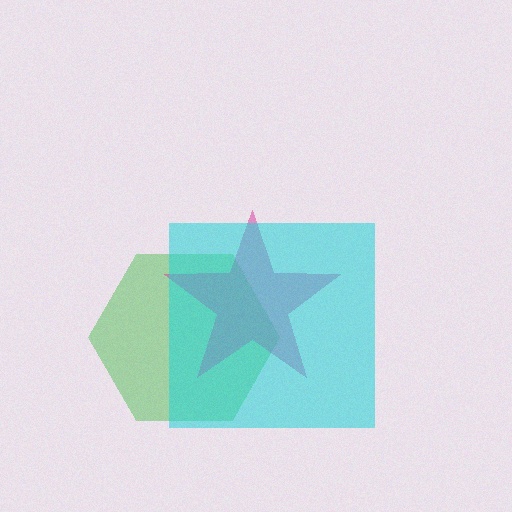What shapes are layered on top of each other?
The layered shapes are: a green hexagon, a magenta star, a cyan square.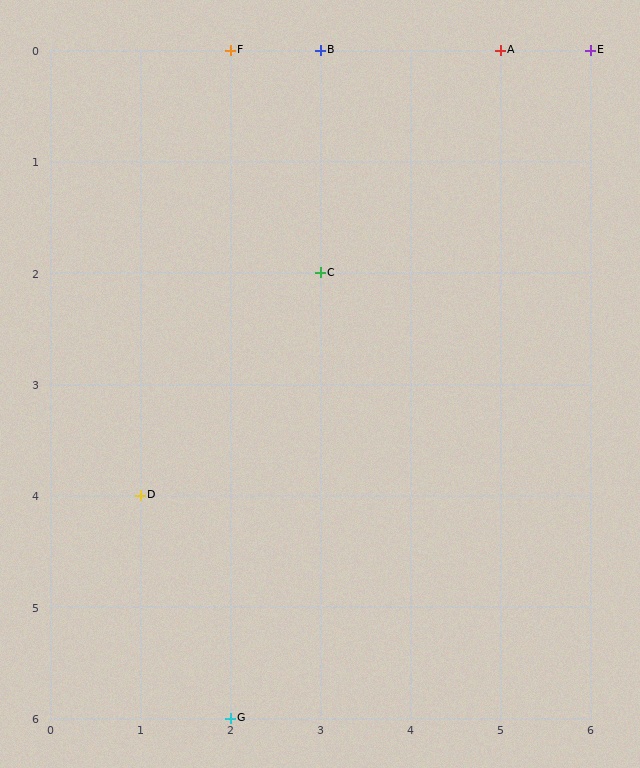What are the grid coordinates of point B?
Point B is at grid coordinates (3, 0).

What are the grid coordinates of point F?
Point F is at grid coordinates (2, 0).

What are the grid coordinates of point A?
Point A is at grid coordinates (5, 0).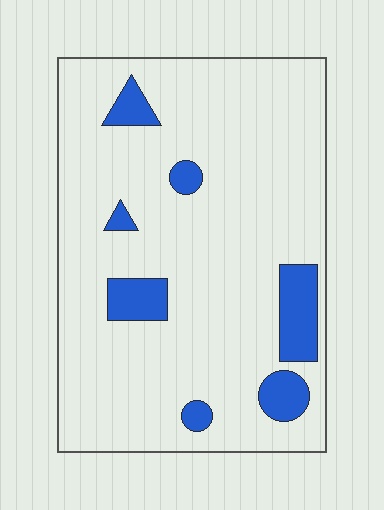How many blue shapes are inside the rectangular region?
7.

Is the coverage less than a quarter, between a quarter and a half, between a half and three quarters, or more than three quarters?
Less than a quarter.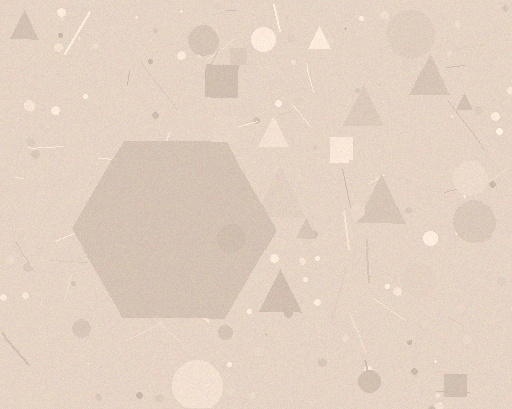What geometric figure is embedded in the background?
A hexagon is embedded in the background.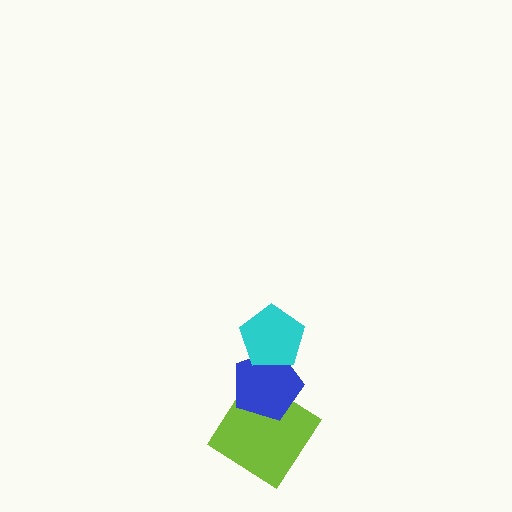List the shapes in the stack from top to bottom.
From top to bottom: the cyan pentagon, the blue pentagon, the lime diamond.